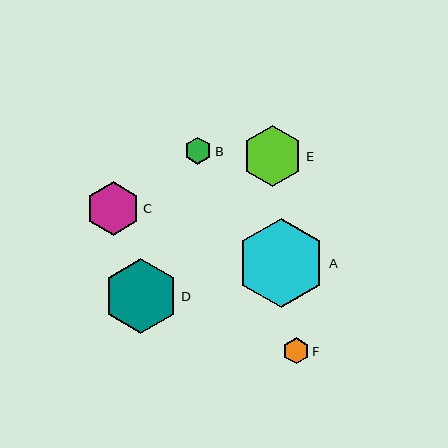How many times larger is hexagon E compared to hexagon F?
Hexagon E is approximately 2.3 times the size of hexagon F.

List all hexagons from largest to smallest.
From largest to smallest: A, D, E, C, B, F.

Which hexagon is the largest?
Hexagon A is the largest with a size of approximately 89 pixels.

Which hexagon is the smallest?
Hexagon F is the smallest with a size of approximately 26 pixels.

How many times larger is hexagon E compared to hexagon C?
Hexagon E is approximately 1.1 times the size of hexagon C.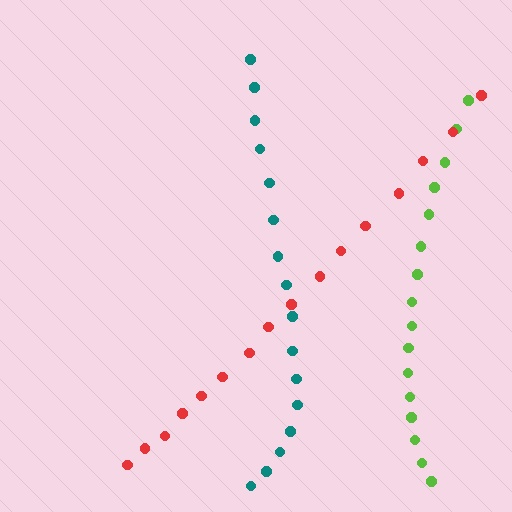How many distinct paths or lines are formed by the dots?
There are 3 distinct paths.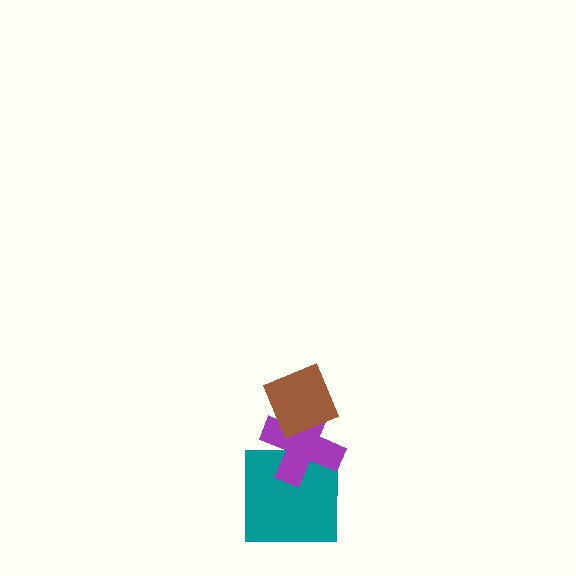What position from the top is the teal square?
The teal square is 3rd from the top.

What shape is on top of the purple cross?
The brown diamond is on top of the purple cross.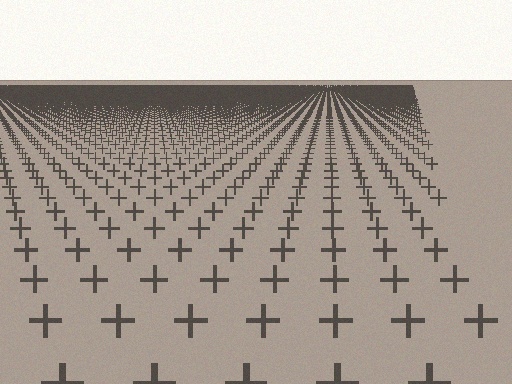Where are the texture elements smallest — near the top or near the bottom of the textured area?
Near the top.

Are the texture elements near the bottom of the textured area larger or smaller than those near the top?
Larger. Near the bottom, elements are closer to the viewer and appear at a bigger on-screen size.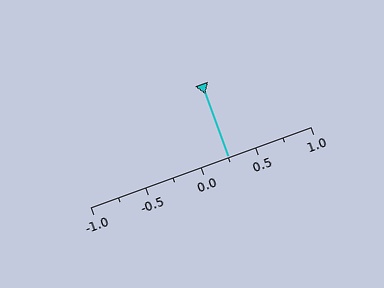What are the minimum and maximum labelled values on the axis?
The axis runs from -1.0 to 1.0.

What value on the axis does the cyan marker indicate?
The marker indicates approximately 0.25.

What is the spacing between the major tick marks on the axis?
The major ticks are spaced 0.5 apart.